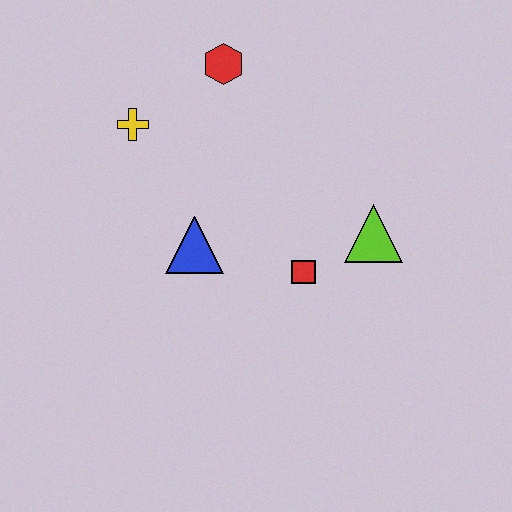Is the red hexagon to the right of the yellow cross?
Yes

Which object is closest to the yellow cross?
The red hexagon is closest to the yellow cross.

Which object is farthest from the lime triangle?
The yellow cross is farthest from the lime triangle.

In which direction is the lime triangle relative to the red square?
The lime triangle is to the right of the red square.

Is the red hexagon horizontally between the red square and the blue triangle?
Yes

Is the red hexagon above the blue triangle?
Yes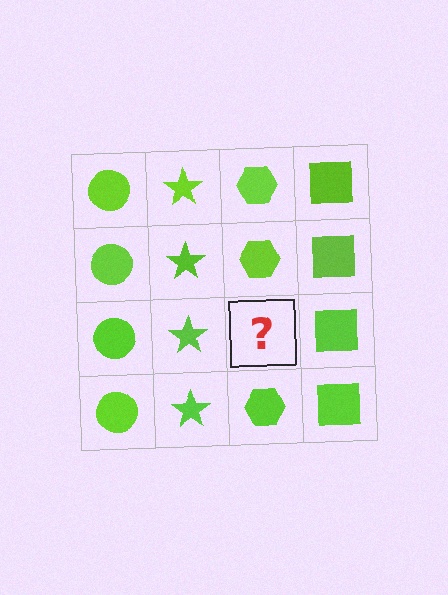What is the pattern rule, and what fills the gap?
The rule is that each column has a consistent shape. The gap should be filled with a lime hexagon.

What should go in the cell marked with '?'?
The missing cell should contain a lime hexagon.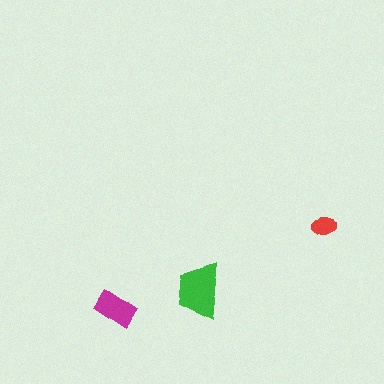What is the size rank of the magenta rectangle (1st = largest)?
2nd.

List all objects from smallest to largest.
The red ellipse, the magenta rectangle, the green trapezoid.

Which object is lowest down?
The magenta rectangle is bottommost.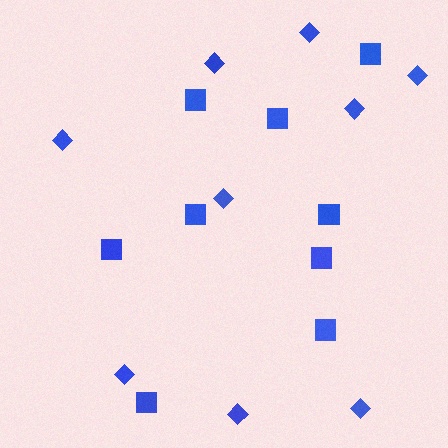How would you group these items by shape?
There are 2 groups: one group of diamonds (9) and one group of squares (9).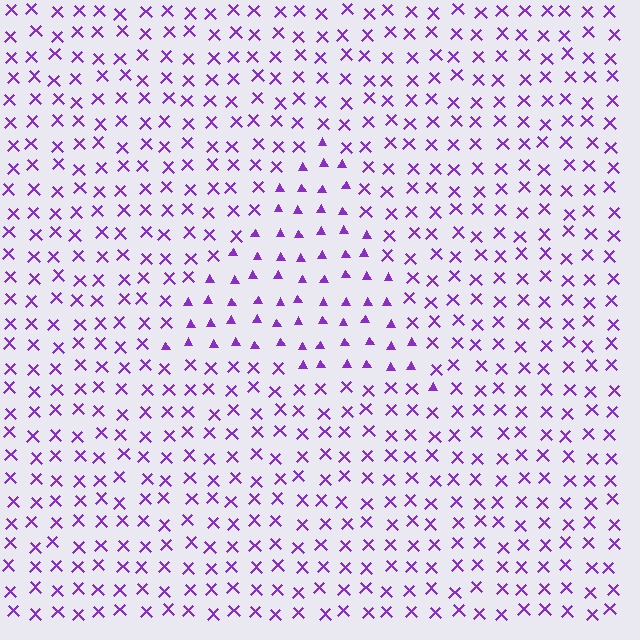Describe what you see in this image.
The image is filled with small purple elements arranged in a uniform grid. A triangle-shaped region contains triangles, while the surrounding area contains X marks. The boundary is defined purely by the change in element shape.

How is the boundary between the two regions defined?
The boundary is defined by a change in element shape: triangles inside vs. X marks outside. All elements share the same color and spacing.